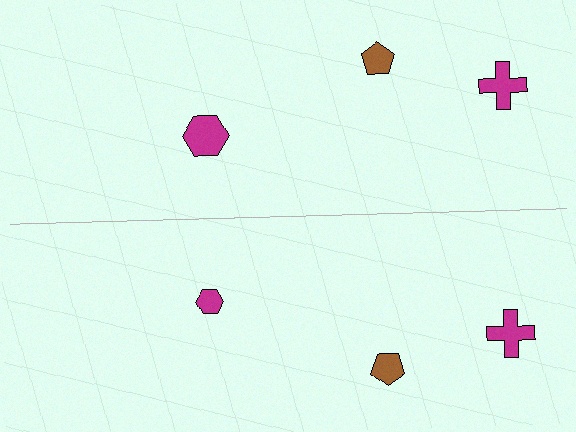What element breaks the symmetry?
The magenta hexagon on the bottom side has a different size than its mirror counterpart.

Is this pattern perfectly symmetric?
No, the pattern is not perfectly symmetric. The magenta hexagon on the bottom side has a different size than its mirror counterpart.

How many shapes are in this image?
There are 6 shapes in this image.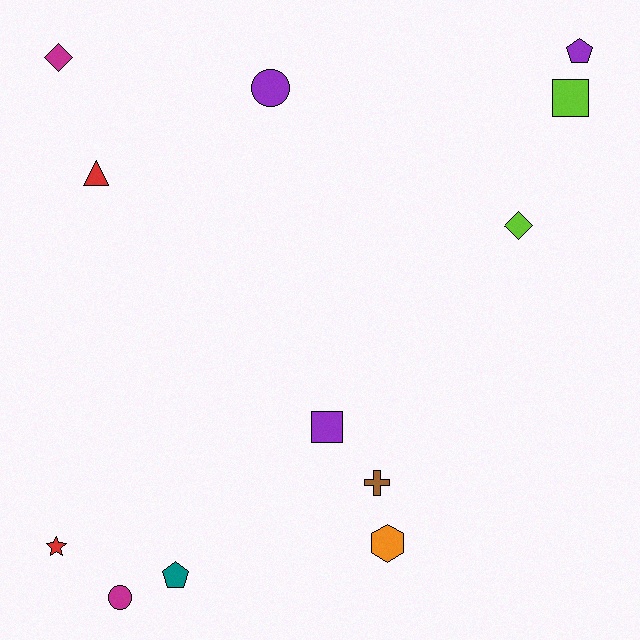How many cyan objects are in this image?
There are no cyan objects.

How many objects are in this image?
There are 12 objects.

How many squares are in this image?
There are 2 squares.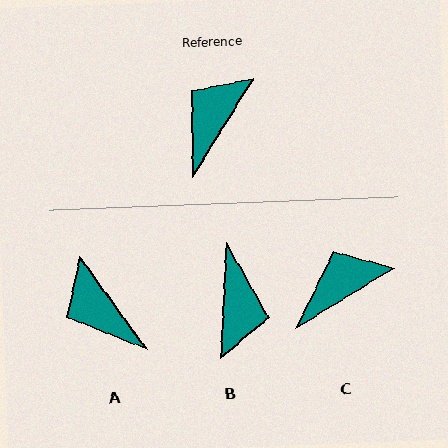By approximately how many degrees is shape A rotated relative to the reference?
Approximately 68 degrees counter-clockwise.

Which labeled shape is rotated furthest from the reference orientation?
B, about 151 degrees away.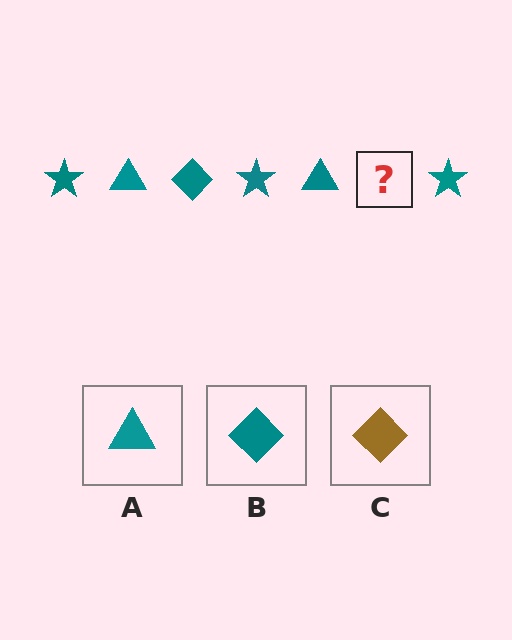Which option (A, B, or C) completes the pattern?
B.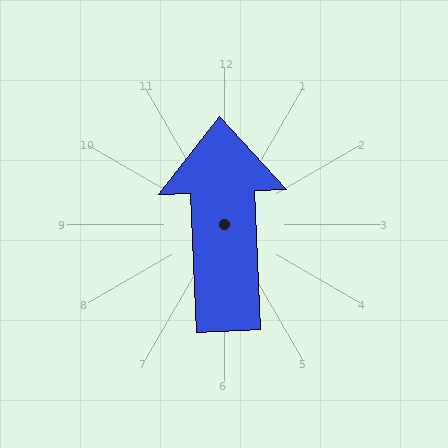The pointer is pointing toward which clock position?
Roughly 12 o'clock.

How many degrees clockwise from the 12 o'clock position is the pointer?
Approximately 358 degrees.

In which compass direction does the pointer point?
North.